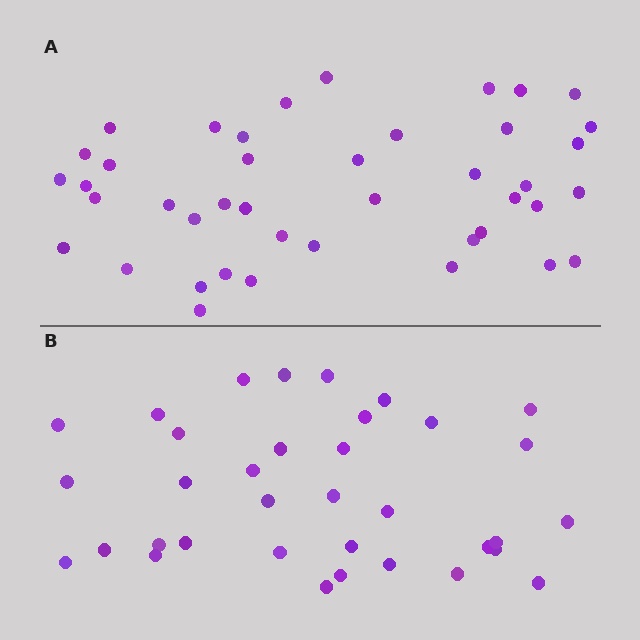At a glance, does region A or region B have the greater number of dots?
Region A (the top region) has more dots.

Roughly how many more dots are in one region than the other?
Region A has roughly 8 or so more dots than region B.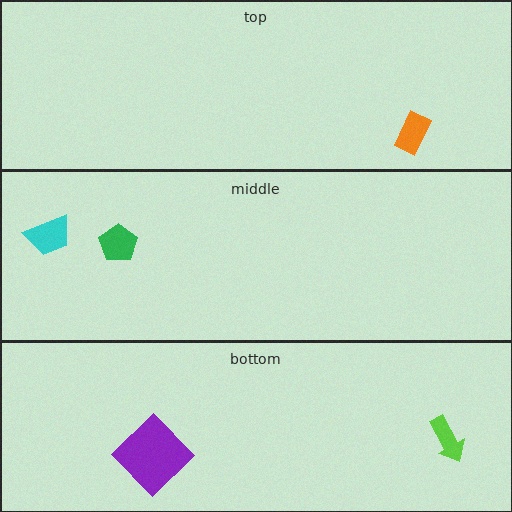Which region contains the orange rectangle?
The top region.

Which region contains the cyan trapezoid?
The middle region.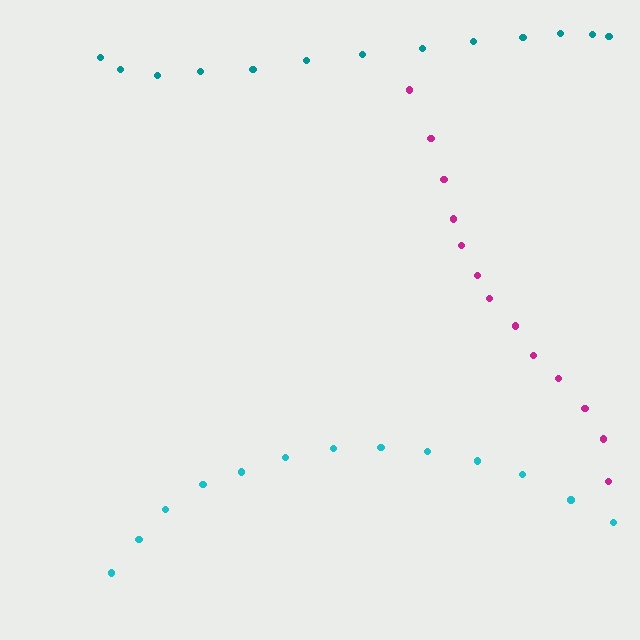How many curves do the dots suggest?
There are 3 distinct paths.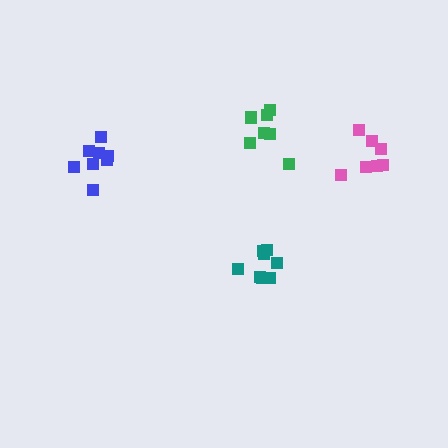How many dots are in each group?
Group 1: 8 dots, Group 2: 7 dots, Group 3: 8 dots, Group 4: 7 dots (30 total).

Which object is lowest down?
The teal cluster is bottommost.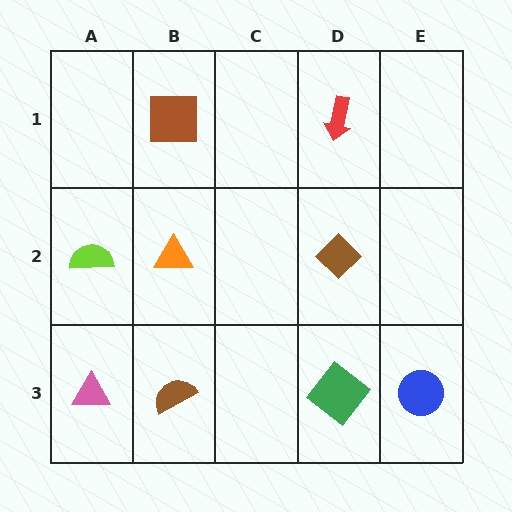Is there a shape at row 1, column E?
No, that cell is empty.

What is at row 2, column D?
A brown diamond.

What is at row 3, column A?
A pink triangle.